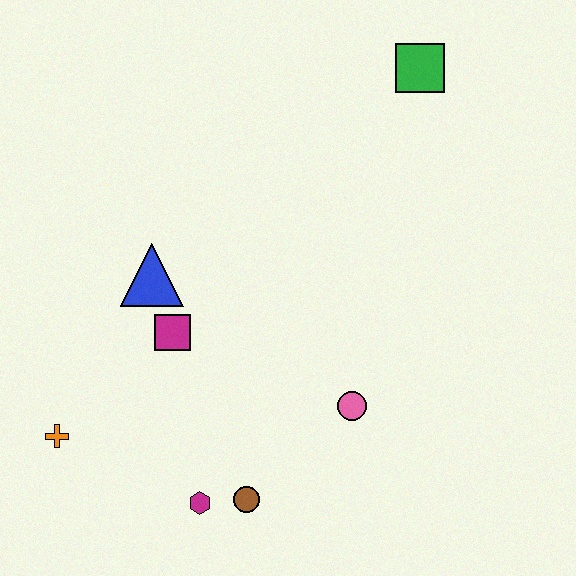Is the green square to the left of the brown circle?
No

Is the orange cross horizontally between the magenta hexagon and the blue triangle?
No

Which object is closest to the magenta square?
The blue triangle is closest to the magenta square.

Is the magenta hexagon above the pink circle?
No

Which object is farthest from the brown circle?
The green square is farthest from the brown circle.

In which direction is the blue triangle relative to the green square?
The blue triangle is to the left of the green square.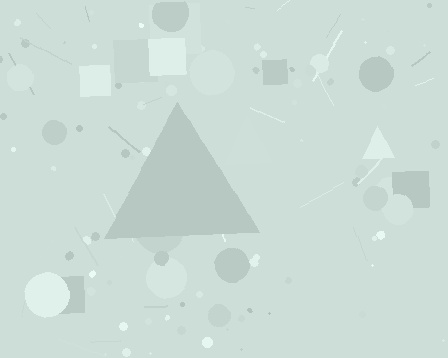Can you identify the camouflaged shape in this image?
The camouflaged shape is a triangle.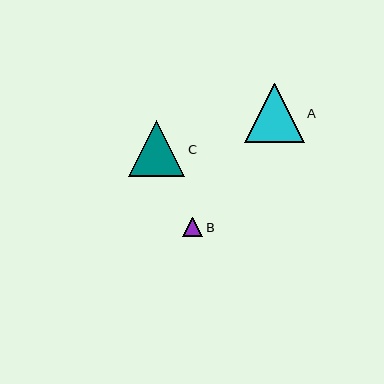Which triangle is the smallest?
Triangle B is the smallest with a size of approximately 20 pixels.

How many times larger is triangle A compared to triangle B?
Triangle A is approximately 3.0 times the size of triangle B.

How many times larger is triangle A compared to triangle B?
Triangle A is approximately 3.0 times the size of triangle B.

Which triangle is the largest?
Triangle A is the largest with a size of approximately 59 pixels.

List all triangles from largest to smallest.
From largest to smallest: A, C, B.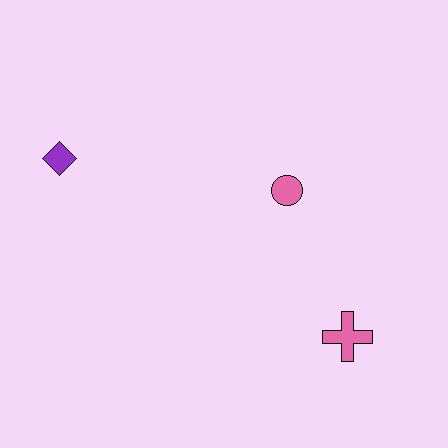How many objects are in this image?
There are 3 objects.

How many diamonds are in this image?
There is 1 diamond.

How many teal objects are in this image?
There are no teal objects.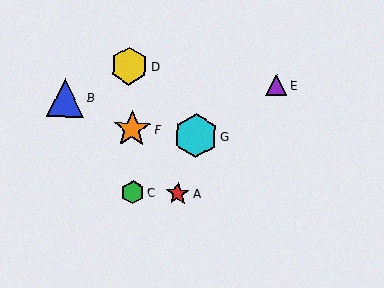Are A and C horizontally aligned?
Yes, both are at y≈194.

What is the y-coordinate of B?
Object B is at y≈98.